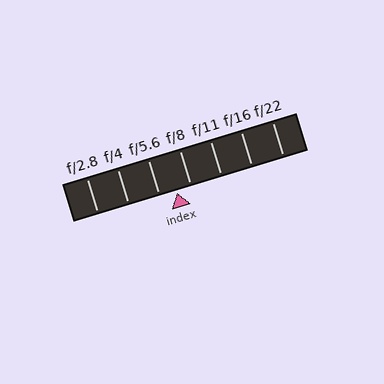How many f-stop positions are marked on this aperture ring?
There are 7 f-stop positions marked.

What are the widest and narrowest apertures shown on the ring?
The widest aperture shown is f/2.8 and the narrowest is f/22.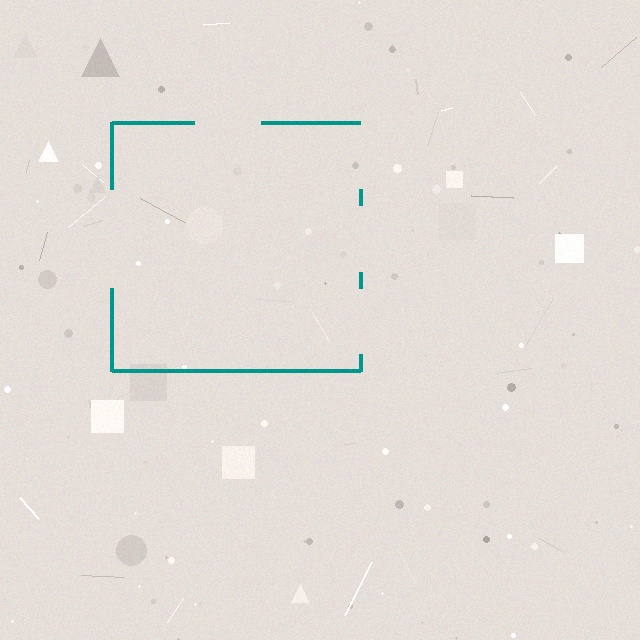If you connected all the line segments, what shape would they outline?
They would outline a square.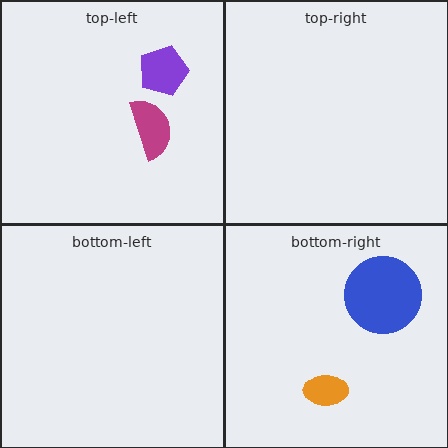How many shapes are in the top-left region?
2.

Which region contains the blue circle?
The bottom-right region.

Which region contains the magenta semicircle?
The top-left region.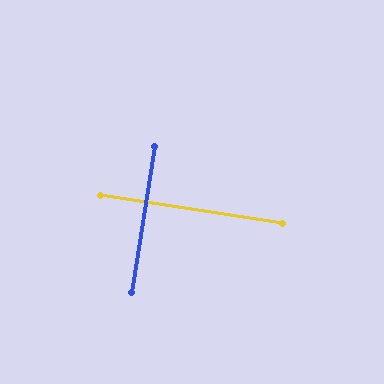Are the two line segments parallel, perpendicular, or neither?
Perpendicular — they meet at approximately 90°.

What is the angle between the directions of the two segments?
Approximately 90 degrees.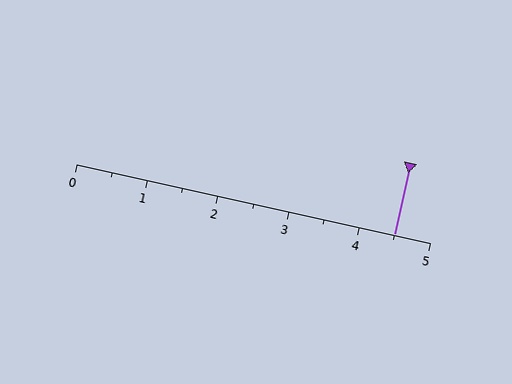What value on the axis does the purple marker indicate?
The marker indicates approximately 4.5.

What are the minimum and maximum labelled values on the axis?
The axis runs from 0 to 5.